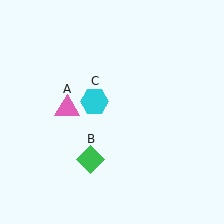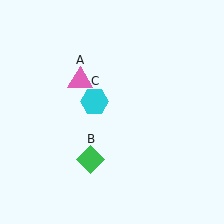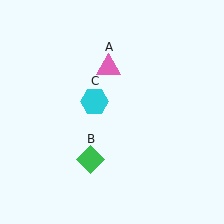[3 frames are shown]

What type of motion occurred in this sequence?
The pink triangle (object A) rotated clockwise around the center of the scene.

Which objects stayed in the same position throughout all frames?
Green diamond (object B) and cyan hexagon (object C) remained stationary.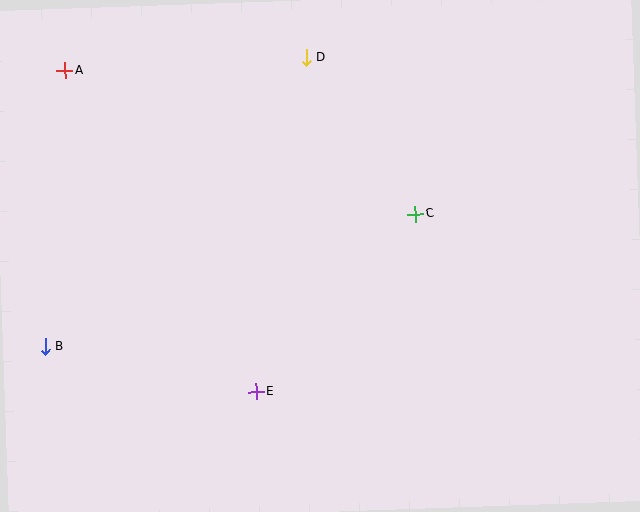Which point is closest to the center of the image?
Point C at (415, 214) is closest to the center.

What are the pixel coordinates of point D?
Point D is at (307, 58).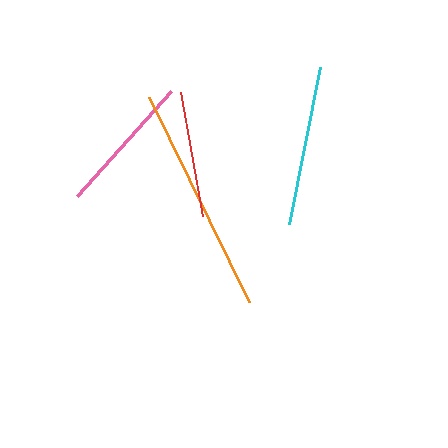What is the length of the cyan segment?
The cyan segment is approximately 160 pixels long.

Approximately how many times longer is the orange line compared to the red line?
The orange line is approximately 1.8 times the length of the red line.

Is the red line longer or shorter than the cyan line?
The cyan line is longer than the red line.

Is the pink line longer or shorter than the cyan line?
The cyan line is longer than the pink line.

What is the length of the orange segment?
The orange segment is approximately 228 pixels long.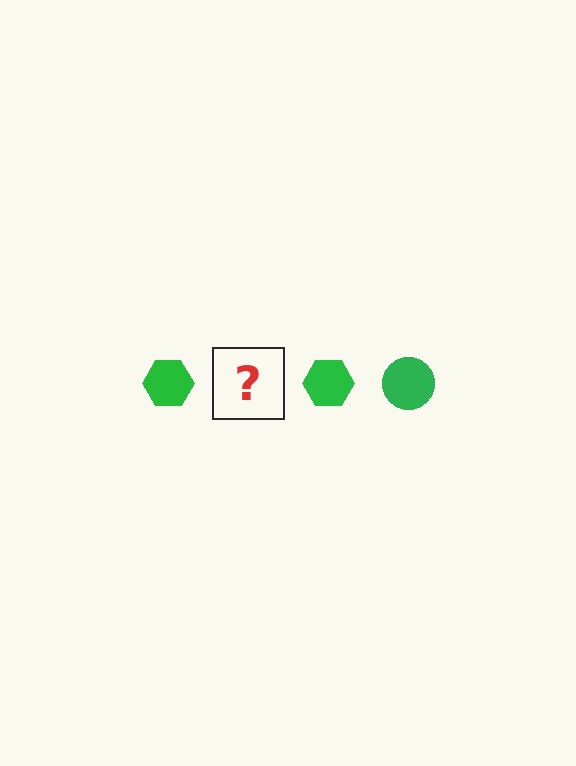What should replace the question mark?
The question mark should be replaced with a green circle.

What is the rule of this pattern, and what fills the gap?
The rule is that the pattern cycles through hexagon, circle shapes in green. The gap should be filled with a green circle.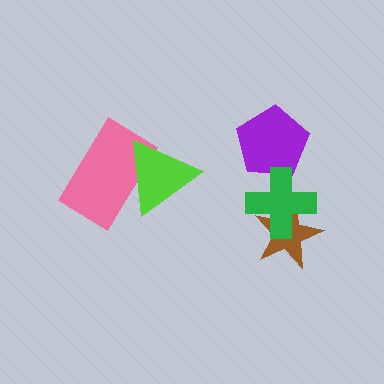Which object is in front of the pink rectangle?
The lime triangle is in front of the pink rectangle.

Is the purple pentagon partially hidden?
Yes, it is partially covered by another shape.